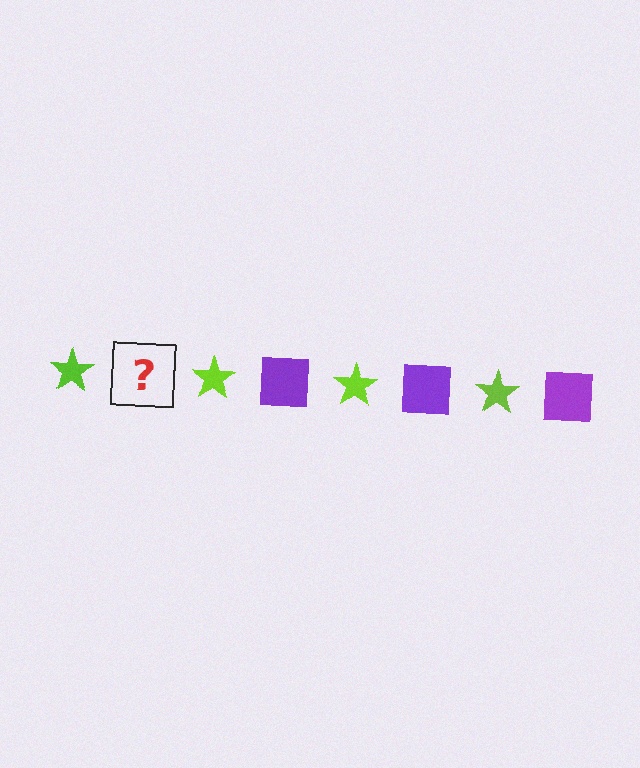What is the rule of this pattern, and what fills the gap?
The rule is that the pattern alternates between lime star and purple square. The gap should be filled with a purple square.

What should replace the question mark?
The question mark should be replaced with a purple square.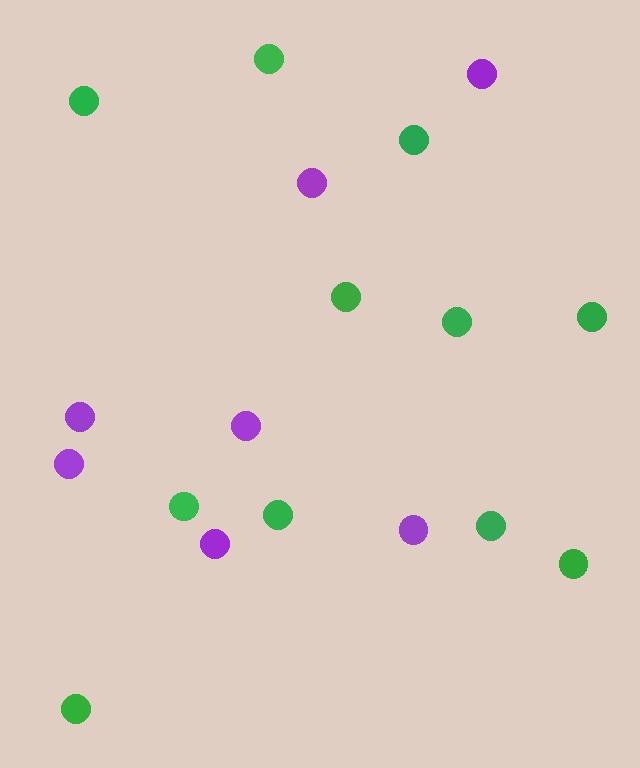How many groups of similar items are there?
There are 2 groups: one group of green circles (11) and one group of purple circles (7).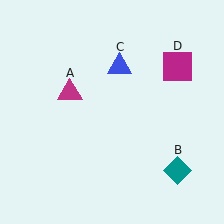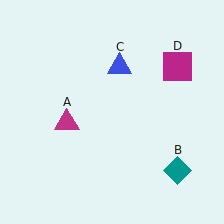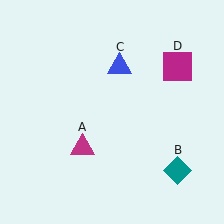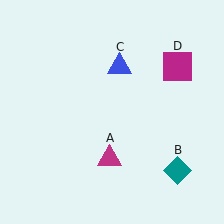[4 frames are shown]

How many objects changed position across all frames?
1 object changed position: magenta triangle (object A).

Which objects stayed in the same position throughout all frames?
Teal diamond (object B) and blue triangle (object C) and magenta square (object D) remained stationary.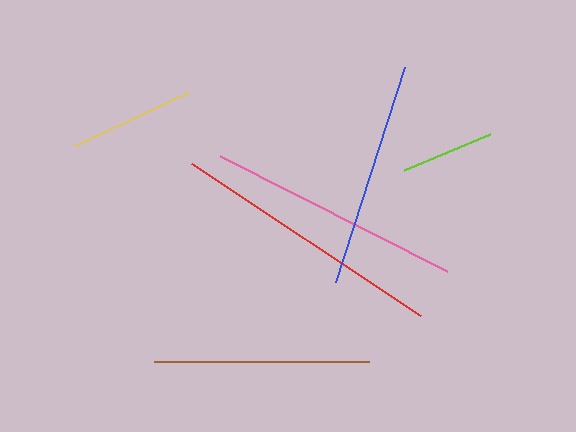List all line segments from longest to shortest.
From longest to shortest: red, pink, blue, brown, yellow, lime.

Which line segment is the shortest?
The lime line is the shortest at approximately 93 pixels.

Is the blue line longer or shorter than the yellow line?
The blue line is longer than the yellow line.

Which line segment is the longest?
The red line is the longest at approximately 275 pixels.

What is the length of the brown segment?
The brown segment is approximately 216 pixels long.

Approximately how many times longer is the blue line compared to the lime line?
The blue line is approximately 2.4 times the length of the lime line.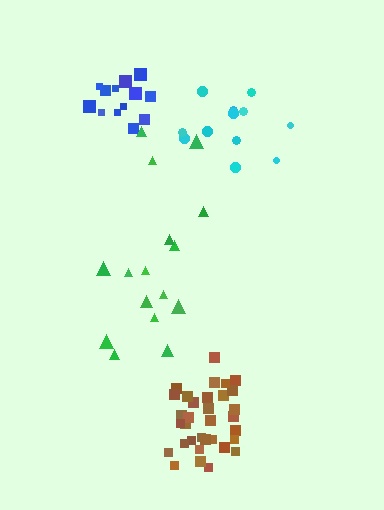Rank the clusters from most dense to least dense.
brown, blue, cyan, green.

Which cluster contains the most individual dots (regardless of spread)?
Brown (34).